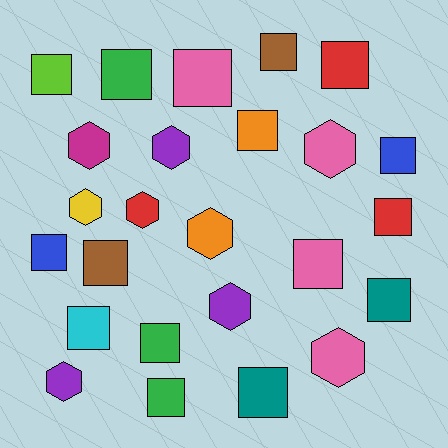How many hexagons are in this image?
There are 9 hexagons.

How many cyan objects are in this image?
There is 1 cyan object.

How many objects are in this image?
There are 25 objects.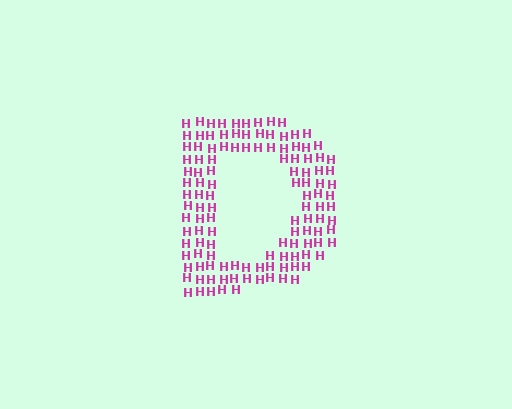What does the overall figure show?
The overall figure shows the letter D.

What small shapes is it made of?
It is made of small letter H's.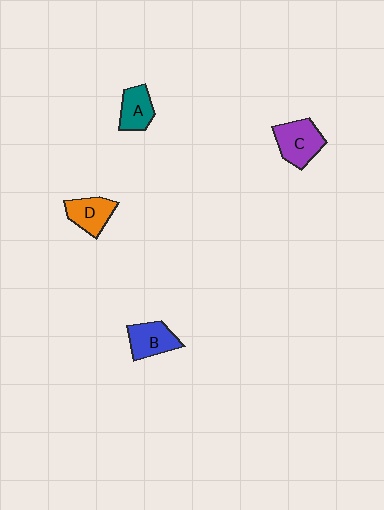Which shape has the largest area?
Shape C (purple).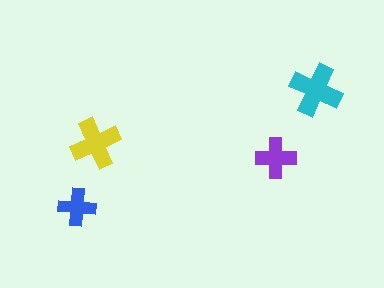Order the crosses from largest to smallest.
the cyan one, the yellow one, the purple one, the blue one.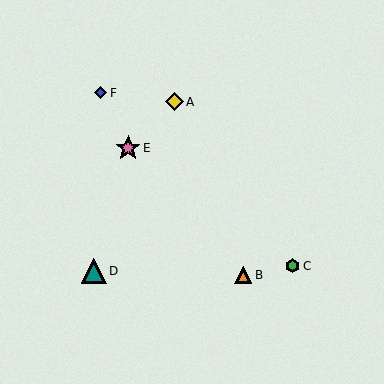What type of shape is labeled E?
Shape E is a pink star.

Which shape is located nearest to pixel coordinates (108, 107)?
The blue diamond (labeled F) at (101, 93) is nearest to that location.